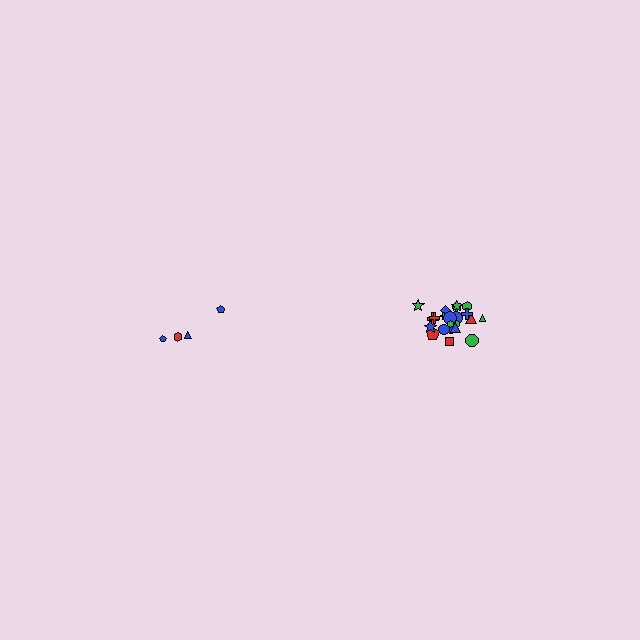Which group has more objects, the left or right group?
The right group.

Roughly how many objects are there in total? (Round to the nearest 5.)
Roughly 25 objects in total.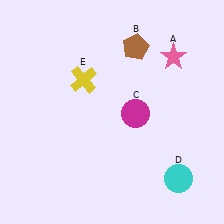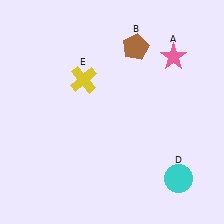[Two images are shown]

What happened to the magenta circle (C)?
The magenta circle (C) was removed in Image 2. It was in the bottom-right area of Image 1.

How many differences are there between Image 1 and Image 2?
There is 1 difference between the two images.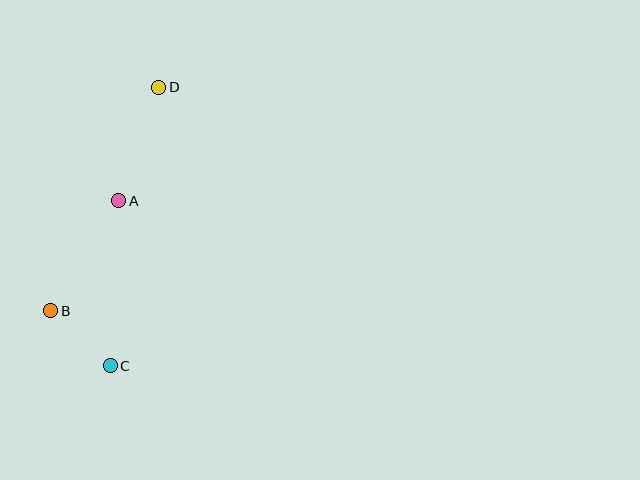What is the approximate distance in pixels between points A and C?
The distance between A and C is approximately 165 pixels.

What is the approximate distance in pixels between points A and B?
The distance between A and B is approximately 129 pixels.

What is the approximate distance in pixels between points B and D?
The distance between B and D is approximately 249 pixels.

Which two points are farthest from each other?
Points C and D are farthest from each other.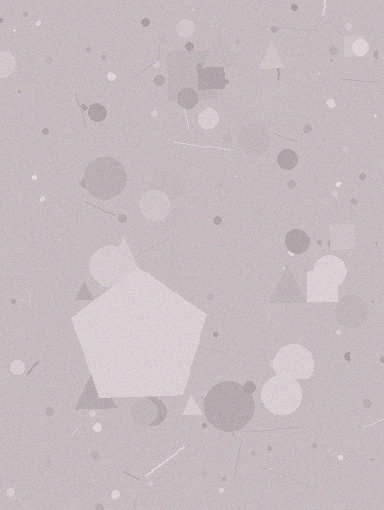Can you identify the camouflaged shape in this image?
The camouflaged shape is a pentagon.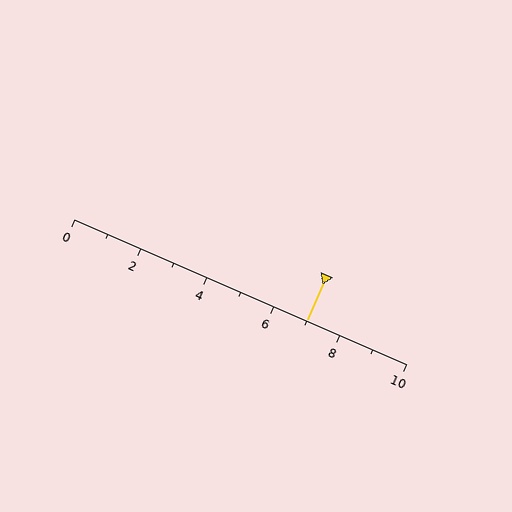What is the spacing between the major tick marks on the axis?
The major ticks are spaced 2 apart.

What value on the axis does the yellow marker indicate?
The marker indicates approximately 7.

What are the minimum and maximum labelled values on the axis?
The axis runs from 0 to 10.